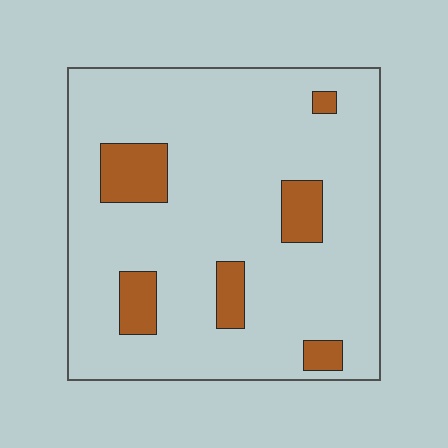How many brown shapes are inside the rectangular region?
6.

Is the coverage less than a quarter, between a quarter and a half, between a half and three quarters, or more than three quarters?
Less than a quarter.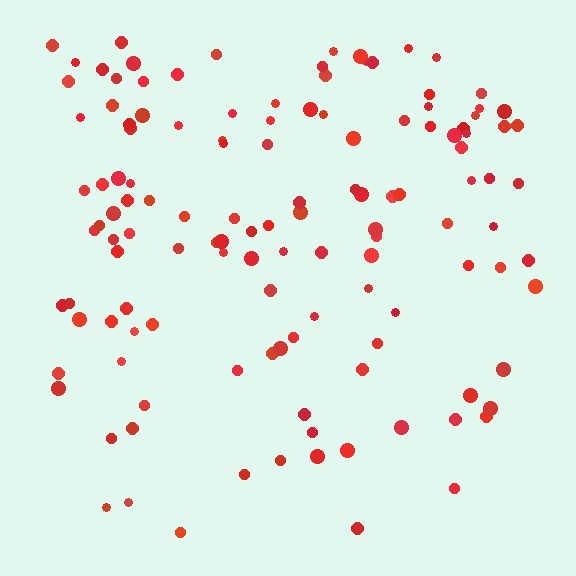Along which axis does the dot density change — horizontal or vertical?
Vertical.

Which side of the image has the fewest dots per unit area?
The bottom.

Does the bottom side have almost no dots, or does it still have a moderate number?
Still a moderate number, just noticeably fewer than the top.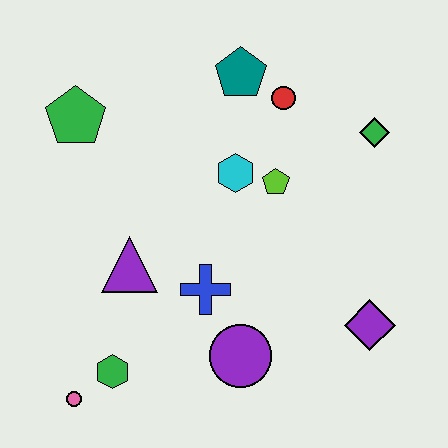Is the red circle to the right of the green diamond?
No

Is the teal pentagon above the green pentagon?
Yes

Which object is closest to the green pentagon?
The purple triangle is closest to the green pentagon.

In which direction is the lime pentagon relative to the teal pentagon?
The lime pentagon is below the teal pentagon.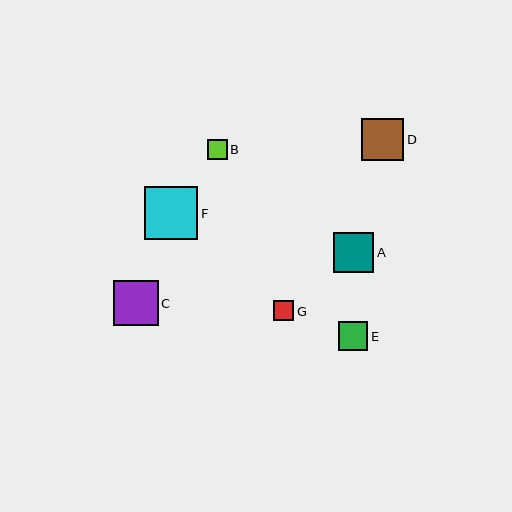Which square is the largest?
Square F is the largest with a size of approximately 54 pixels.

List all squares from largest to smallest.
From largest to smallest: F, C, D, A, E, G, B.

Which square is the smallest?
Square B is the smallest with a size of approximately 19 pixels.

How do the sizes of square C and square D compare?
Square C and square D are approximately the same size.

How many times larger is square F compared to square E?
Square F is approximately 1.8 times the size of square E.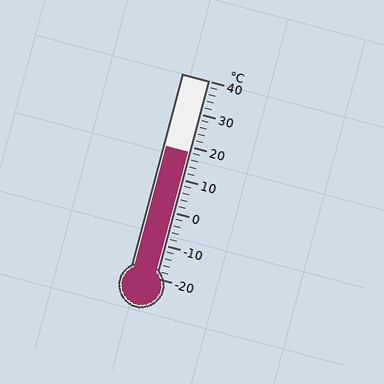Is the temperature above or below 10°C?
The temperature is above 10°C.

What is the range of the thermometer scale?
The thermometer scale ranges from -20°C to 40°C.